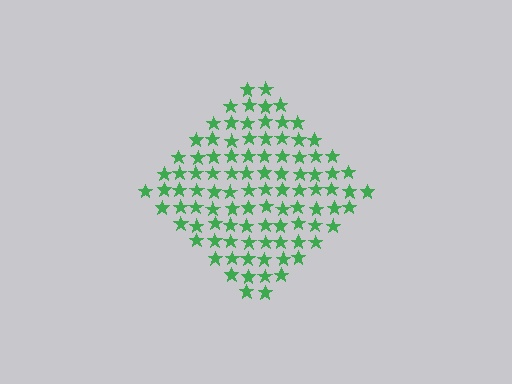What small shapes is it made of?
It is made of small stars.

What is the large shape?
The large shape is a diamond.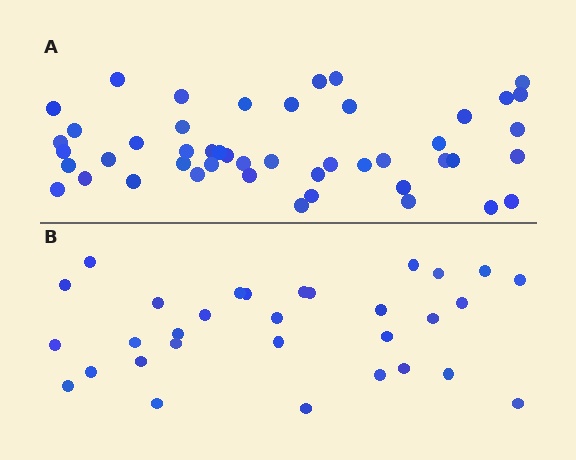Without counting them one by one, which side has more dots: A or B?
Region A (the top region) has more dots.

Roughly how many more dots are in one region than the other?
Region A has approximately 15 more dots than region B.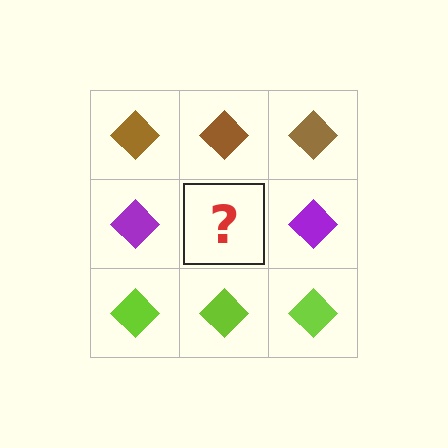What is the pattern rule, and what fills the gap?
The rule is that each row has a consistent color. The gap should be filled with a purple diamond.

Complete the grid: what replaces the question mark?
The question mark should be replaced with a purple diamond.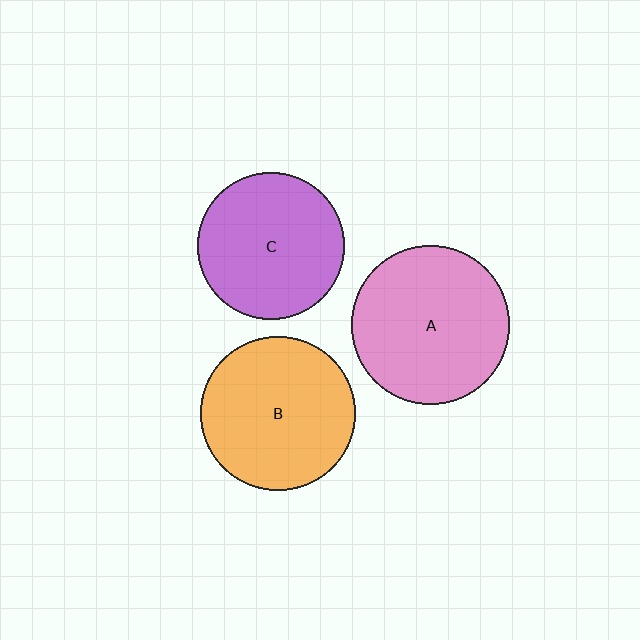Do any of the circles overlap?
No, none of the circles overlap.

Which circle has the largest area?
Circle A (pink).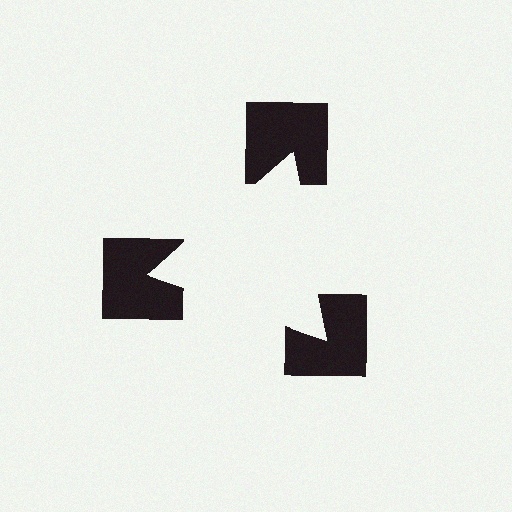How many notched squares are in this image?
There are 3 — one at each vertex of the illusory triangle.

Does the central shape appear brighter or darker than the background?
It typically appears slightly brighter than the background, even though no actual brightness change is drawn.